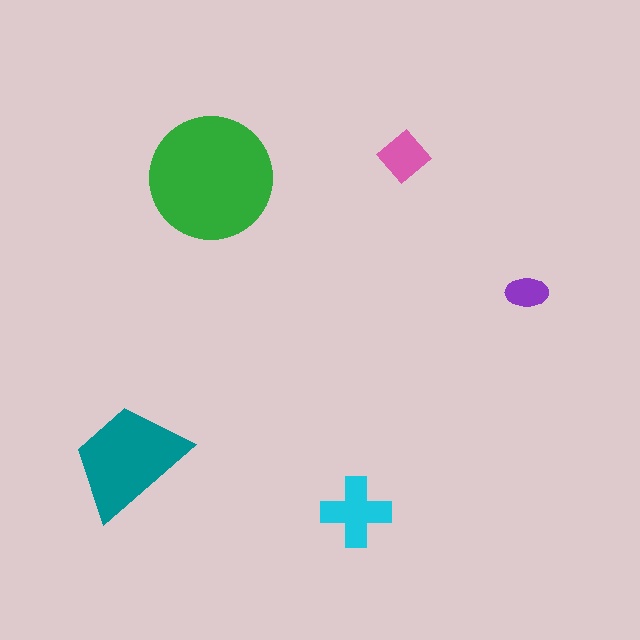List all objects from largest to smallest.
The green circle, the teal trapezoid, the cyan cross, the pink diamond, the purple ellipse.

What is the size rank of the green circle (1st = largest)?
1st.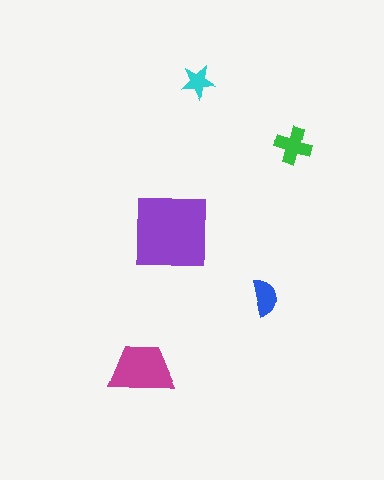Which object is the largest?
The purple square.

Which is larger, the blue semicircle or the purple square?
The purple square.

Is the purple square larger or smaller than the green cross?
Larger.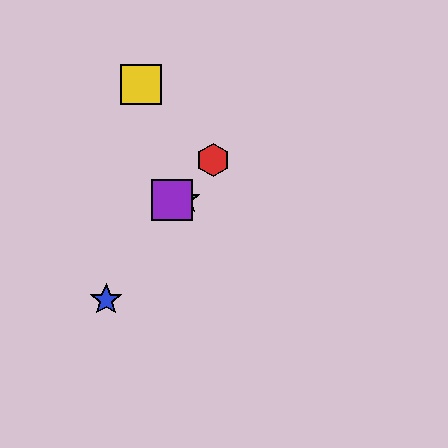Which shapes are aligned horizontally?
The green star, the purple square are aligned horizontally.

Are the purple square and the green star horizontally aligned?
Yes, both are at y≈200.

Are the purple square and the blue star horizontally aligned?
No, the purple square is at y≈200 and the blue star is at y≈300.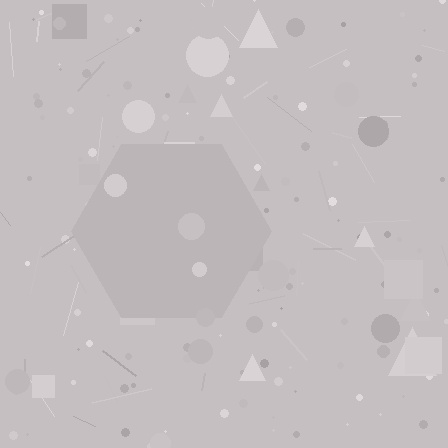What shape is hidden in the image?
A hexagon is hidden in the image.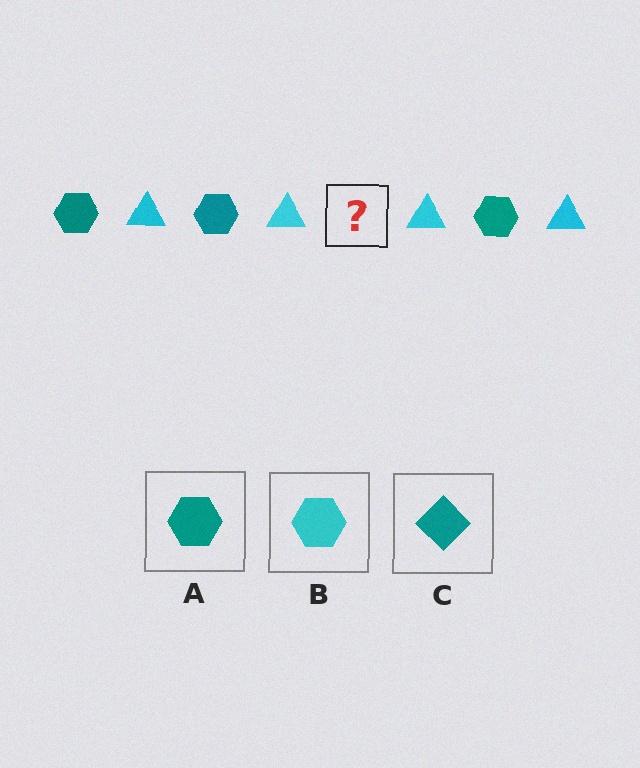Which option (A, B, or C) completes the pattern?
A.